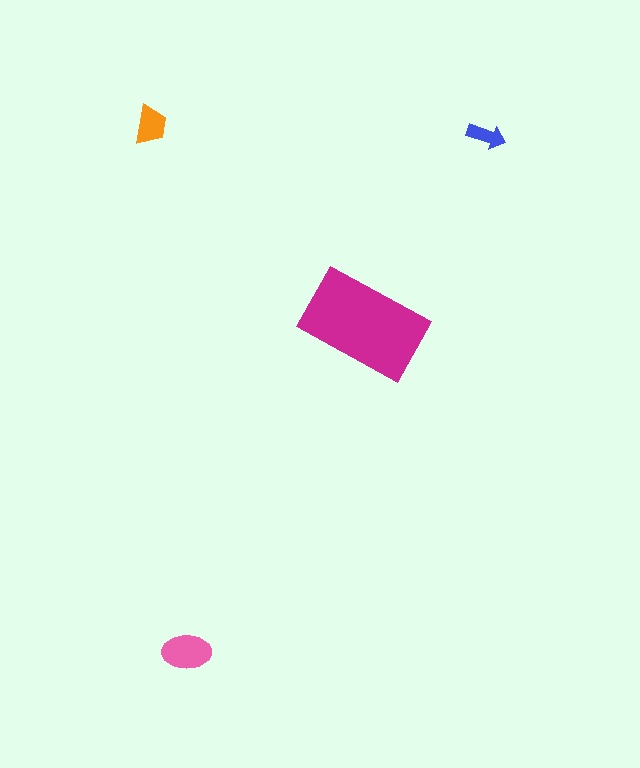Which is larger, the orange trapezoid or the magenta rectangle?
The magenta rectangle.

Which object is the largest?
The magenta rectangle.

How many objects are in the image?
There are 4 objects in the image.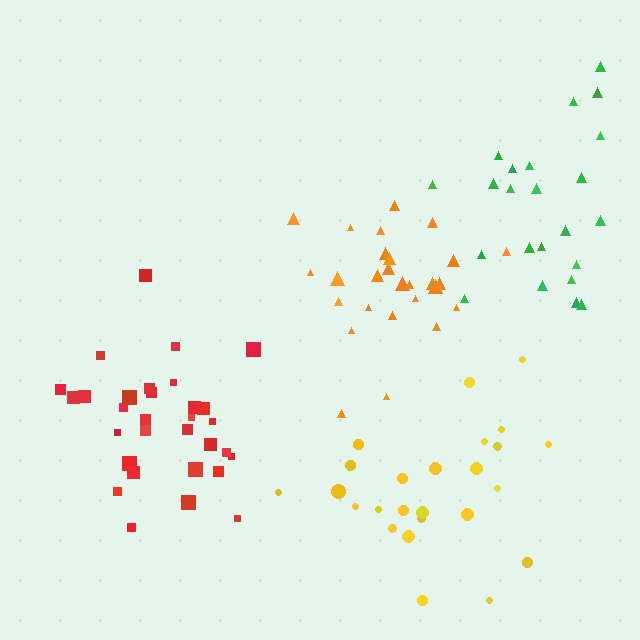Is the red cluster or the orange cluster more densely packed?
Orange.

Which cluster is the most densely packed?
Orange.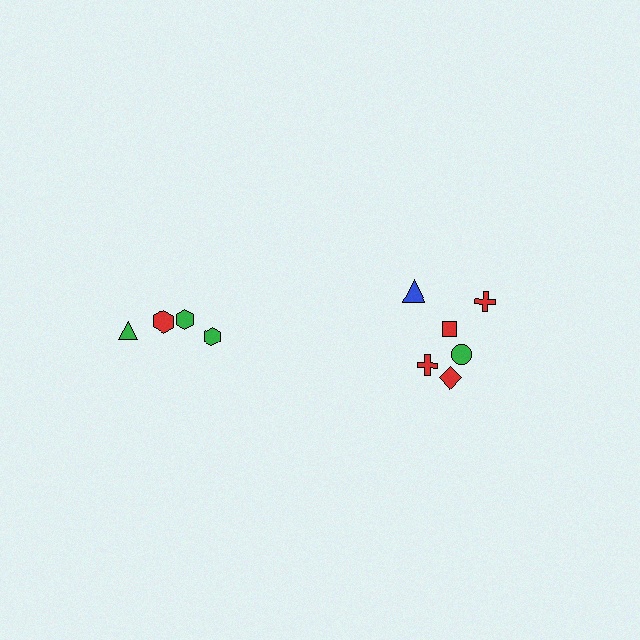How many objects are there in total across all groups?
There are 10 objects.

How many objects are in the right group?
There are 6 objects.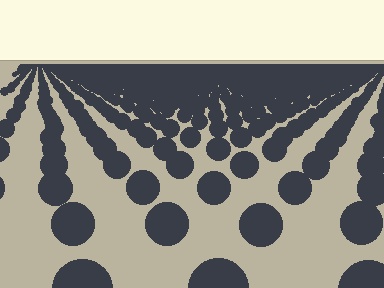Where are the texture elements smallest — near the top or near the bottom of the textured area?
Near the top.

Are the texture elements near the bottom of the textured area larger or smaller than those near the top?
Larger. Near the bottom, elements are closer to the viewer and appear at a bigger on-screen size.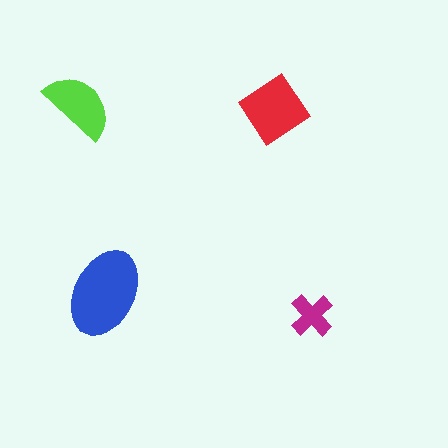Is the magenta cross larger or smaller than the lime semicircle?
Smaller.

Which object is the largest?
The blue ellipse.